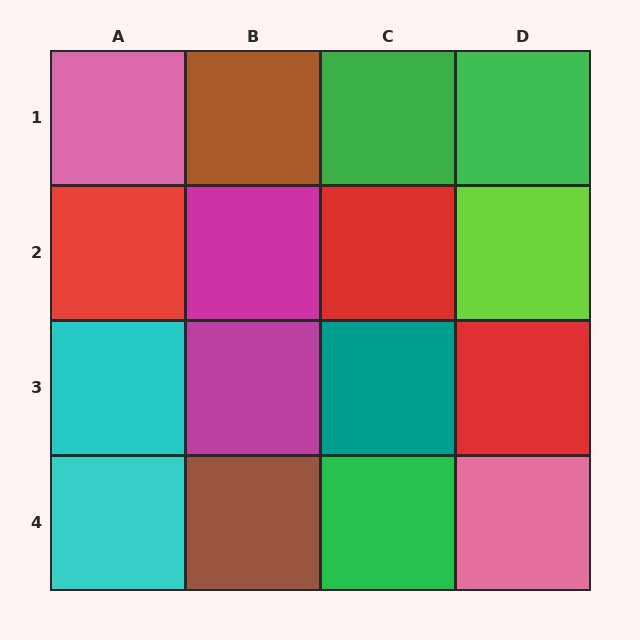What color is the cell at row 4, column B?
Brown.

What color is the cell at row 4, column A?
Cyan.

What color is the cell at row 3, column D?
Red.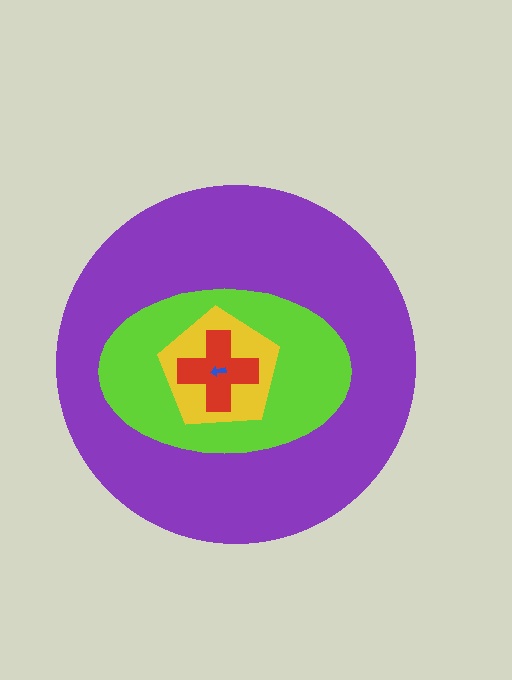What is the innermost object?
The blue arrow.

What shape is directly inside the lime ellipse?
The yellow pentagon.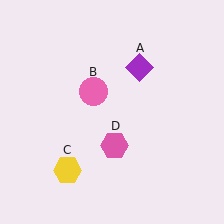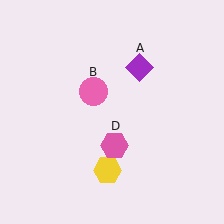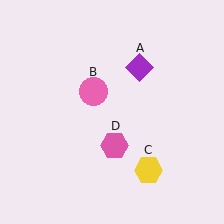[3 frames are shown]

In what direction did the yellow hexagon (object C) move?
The yellow hexagon (object C) moved right.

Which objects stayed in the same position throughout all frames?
Purple diamond (object A) and pink circle (object B) and pink hexagon (object D) remained stationary.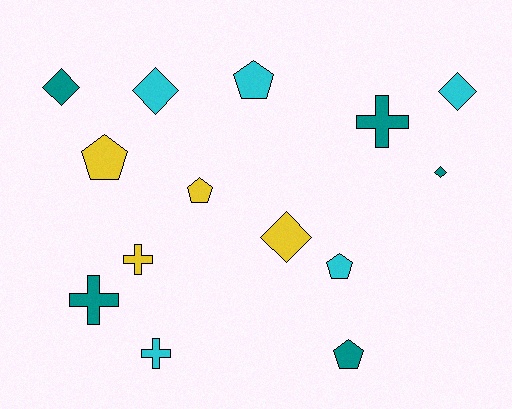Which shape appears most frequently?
Pentagon, with 5 objects.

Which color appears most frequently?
Cyan, with 5 objects.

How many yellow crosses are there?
There is 1 yellow cross.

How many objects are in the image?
There are 14 objects.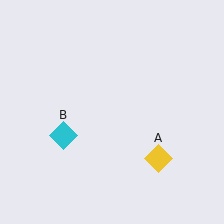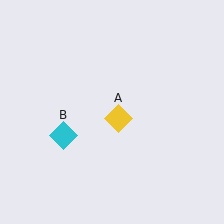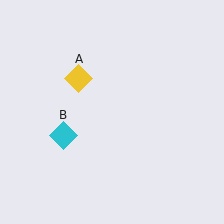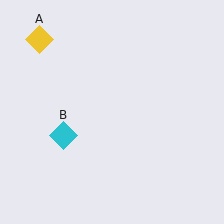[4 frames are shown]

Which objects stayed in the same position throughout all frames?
Cyan diamond (object B) remained stationary.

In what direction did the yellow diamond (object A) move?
The yellow diamond (object A) moved up and to the left.